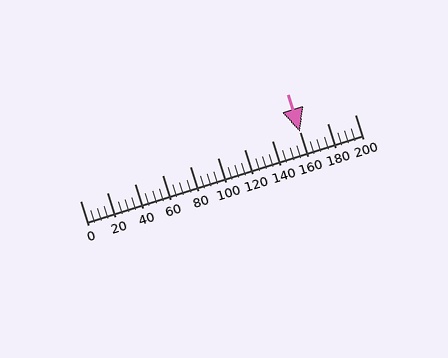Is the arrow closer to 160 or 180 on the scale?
The arrow is closer to 160.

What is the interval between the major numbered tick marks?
The major tick marks are spaced 20 units apart.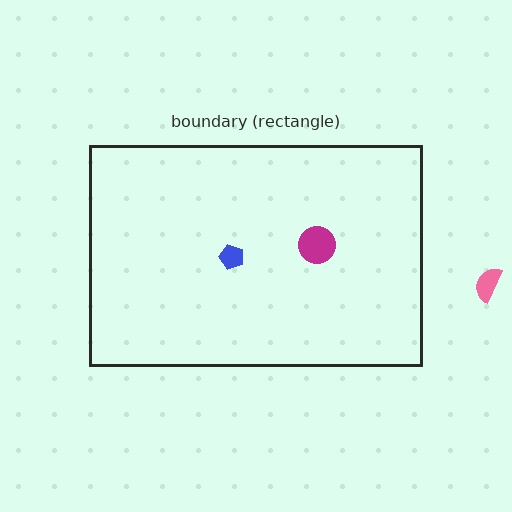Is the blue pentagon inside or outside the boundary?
Inside.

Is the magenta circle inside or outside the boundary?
Inside.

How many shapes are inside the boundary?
2 inside, 1 outside.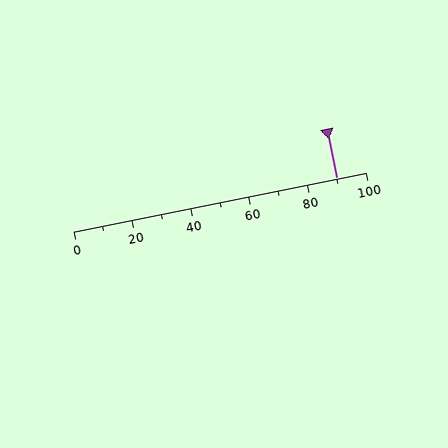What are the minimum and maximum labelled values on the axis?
The axis runs from 0 to 100.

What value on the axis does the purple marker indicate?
The marker indicates approximately 90.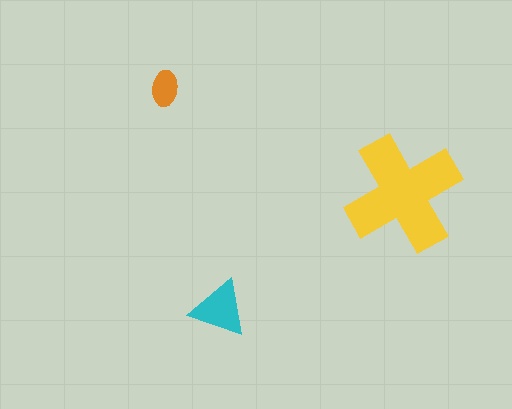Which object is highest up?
The orange ellipse is topmost.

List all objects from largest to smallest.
The yellow cross, the cyan triangle, the orange ellipse.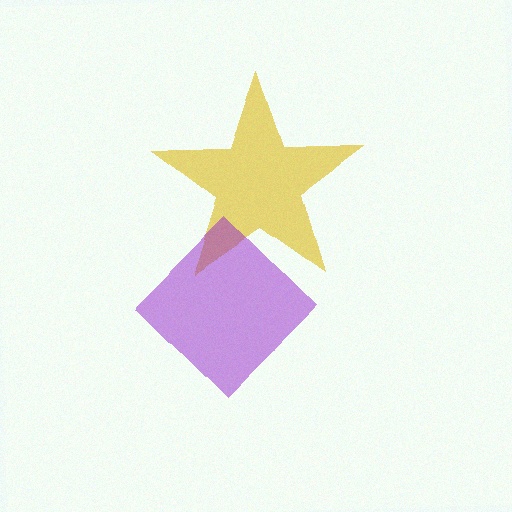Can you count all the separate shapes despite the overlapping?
Yes, there are 2 separate shapes.